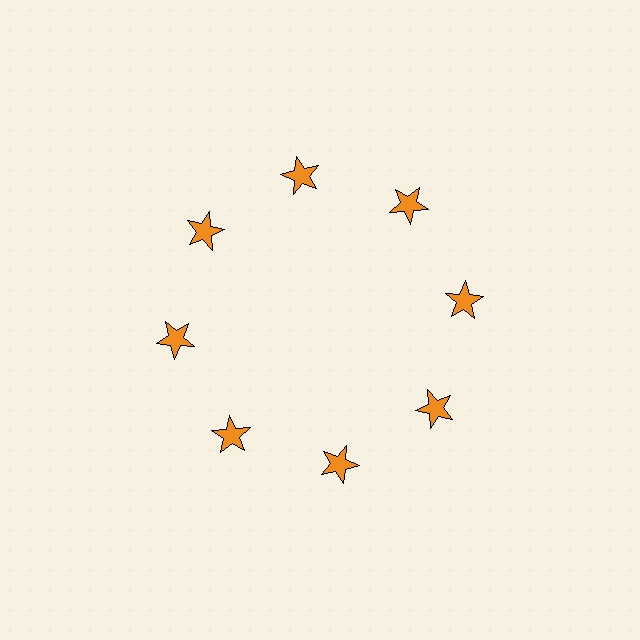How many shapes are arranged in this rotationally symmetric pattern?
There are 8 shapes, arranged in 8 groups of 1.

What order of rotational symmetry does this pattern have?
This pattern has 8-fold rotational symmetry.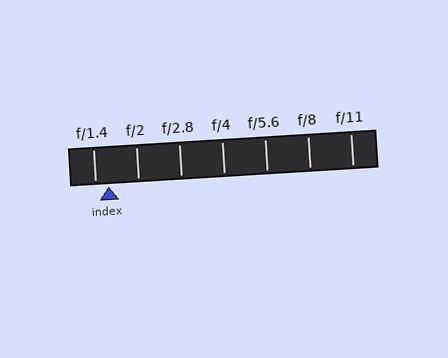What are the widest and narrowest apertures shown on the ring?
The widest aperture shown is f/1.4 and the narrowest is f/11.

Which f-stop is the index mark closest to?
The index mark is closest to f/1.4.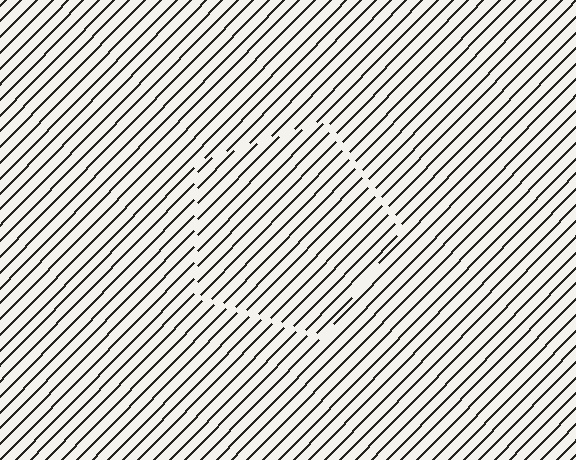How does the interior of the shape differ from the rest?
The interior of the shape contains the same grating, shifted by half a period — the contour is defined by the phase discontinuity where line-ends from the inner and outer gratings abut.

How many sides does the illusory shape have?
5 sides — the line-ends trace a pentagon.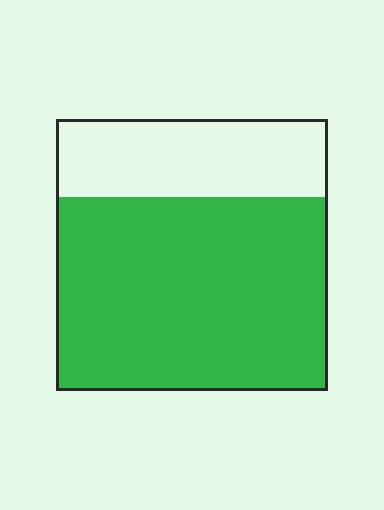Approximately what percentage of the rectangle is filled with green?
Approximately 70%.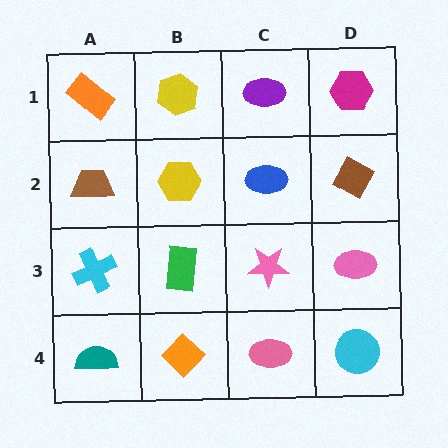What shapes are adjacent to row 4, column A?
A cyan cross (row 3, column A), an orange diamond (row 4, column B).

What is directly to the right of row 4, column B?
A pink ellipse.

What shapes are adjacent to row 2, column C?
A purple ellipse (row 1, column C), a pink star (row 3, column C), a yellow hexagon (row 2, column B), a brown diamond (row 2, column D).